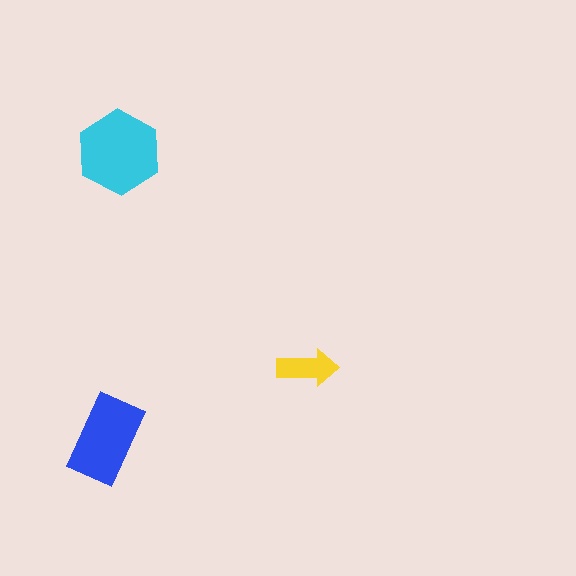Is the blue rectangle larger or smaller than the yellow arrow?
Larger.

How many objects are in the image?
There are 3 objects in the image.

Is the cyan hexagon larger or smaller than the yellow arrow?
Larger.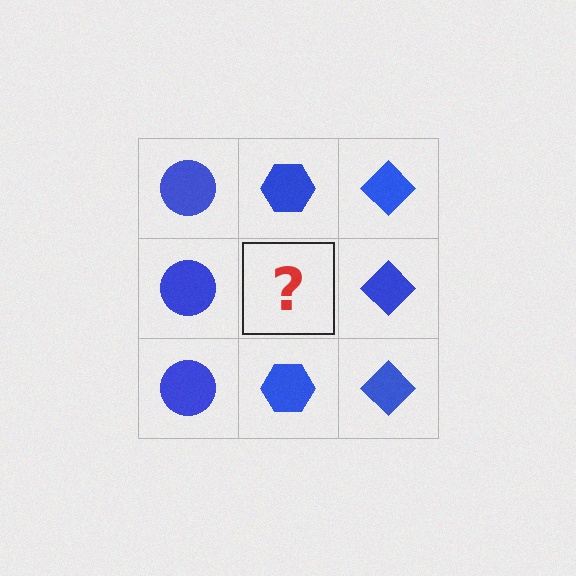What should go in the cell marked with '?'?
The missing cell should contain a blue hexagon.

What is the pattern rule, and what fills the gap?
The rule is that each column has a consistent shape. The gap should be filled with a blue hexagon.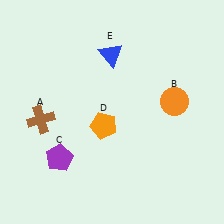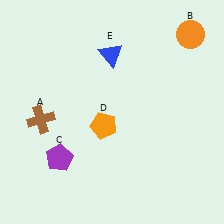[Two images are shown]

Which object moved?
The orange circle (B) moved up.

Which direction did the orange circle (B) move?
The orange circle (B) moved up.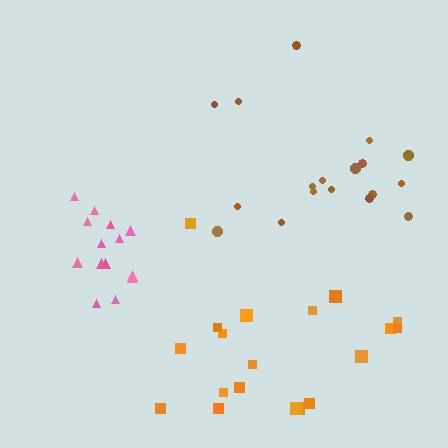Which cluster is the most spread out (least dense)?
Orange.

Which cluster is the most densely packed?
Pink.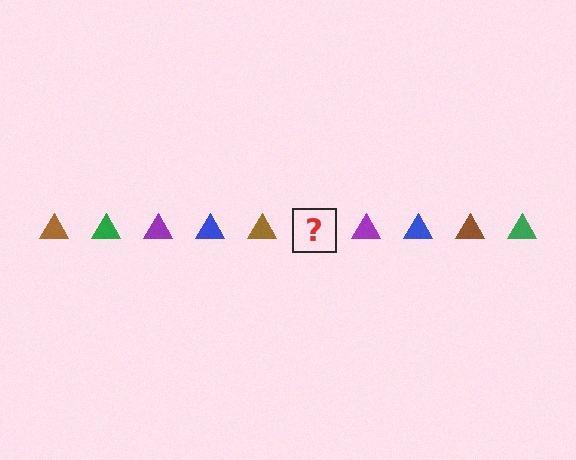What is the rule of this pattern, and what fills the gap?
The rule is that the pattern cycles through brown, green, purple, blue triangles. The gap should be filled with a green triangle.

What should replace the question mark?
The question mark should be replaced with a green triangle.